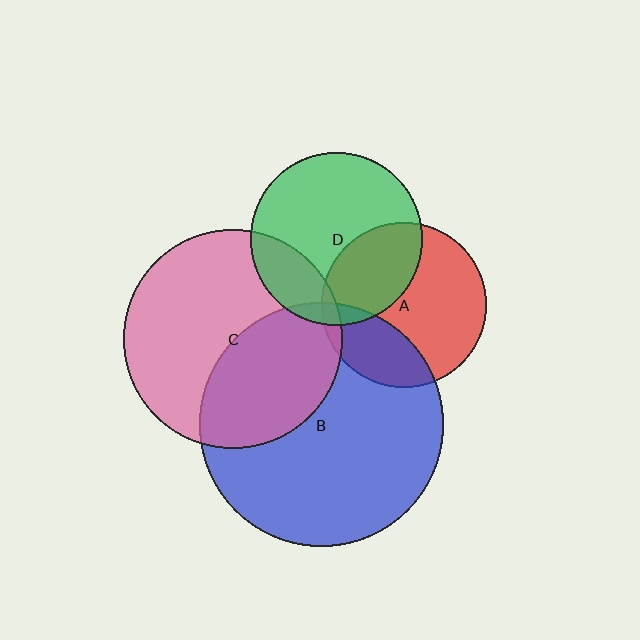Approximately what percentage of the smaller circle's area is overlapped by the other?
Approximately 5%.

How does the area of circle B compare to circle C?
Approximately 1.2 times.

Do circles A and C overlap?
Yes.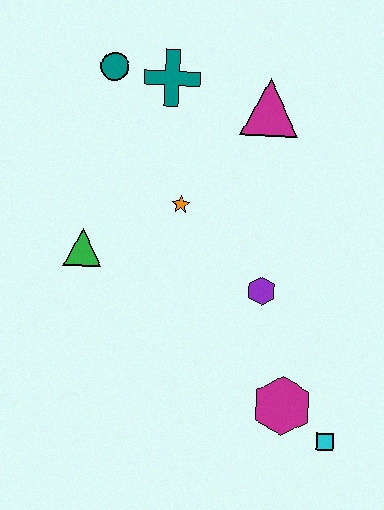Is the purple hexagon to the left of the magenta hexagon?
Yes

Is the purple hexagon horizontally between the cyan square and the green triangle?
Yes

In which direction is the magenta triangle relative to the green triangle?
The magenta triangle is to the right of the green triangle.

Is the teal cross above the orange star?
Yes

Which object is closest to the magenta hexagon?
The cyan square is closest to the magenta hexagon.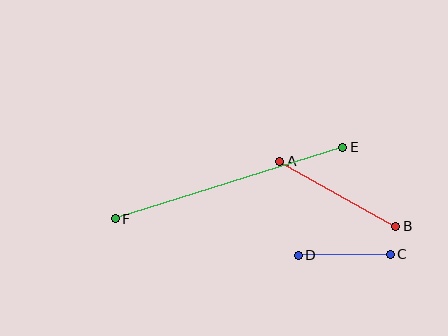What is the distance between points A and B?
The distance is approximately 133 pixels.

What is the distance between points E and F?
The distance is approximately 238 pixels.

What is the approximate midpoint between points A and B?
The midpoint is at approximately (338, 194) pixels.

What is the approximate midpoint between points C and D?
The midpoint is at approximately (344, 255) pixels.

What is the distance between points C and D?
The distance is approximately 92 pixels.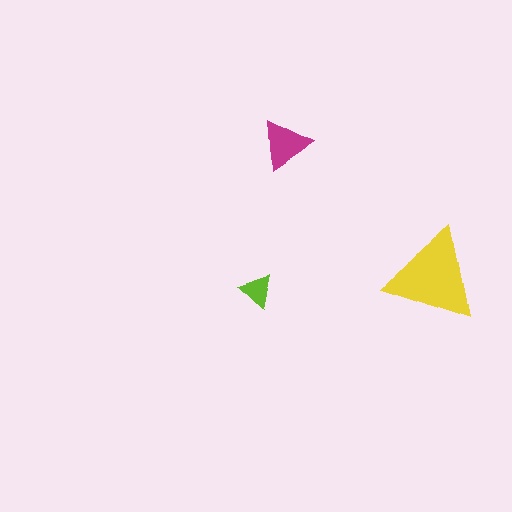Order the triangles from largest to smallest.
the yellow one, the magenta one, the lime one.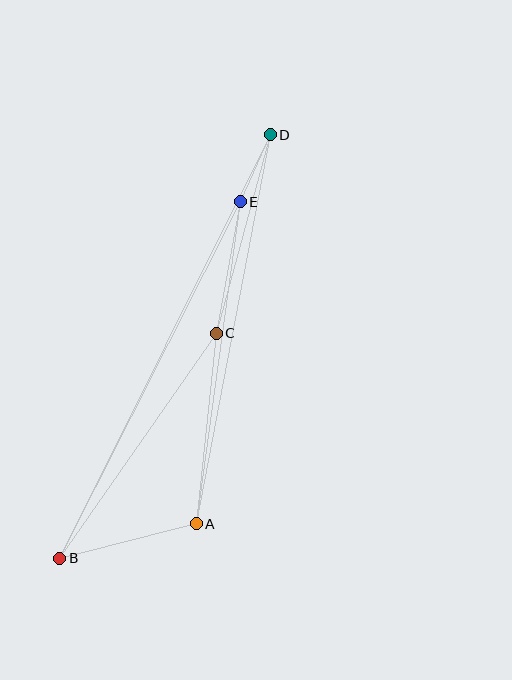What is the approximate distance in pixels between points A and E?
The distance between A and E is approximately 325 pixels.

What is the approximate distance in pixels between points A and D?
The distance between A and D is approximately 396 pixels.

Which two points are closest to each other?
Points D and E are closest to each other.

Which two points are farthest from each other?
Points B and D are farthest from each other.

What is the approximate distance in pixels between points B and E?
The distance between B and E is approximately 400 pixels.